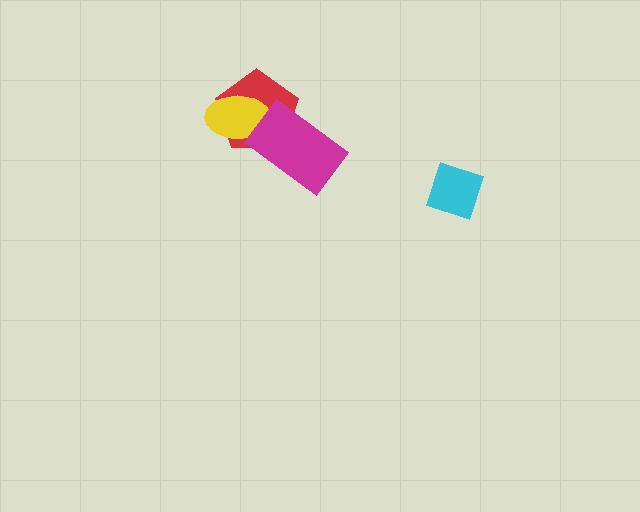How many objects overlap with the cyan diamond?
0 objects overlap with the cyan diamond.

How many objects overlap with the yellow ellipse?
2 objects overlap with the yellow ellipse.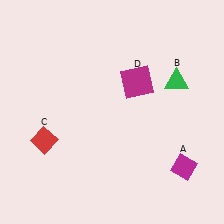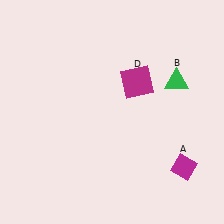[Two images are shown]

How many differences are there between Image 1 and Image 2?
There is 1 difference between the two images.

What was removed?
The red diamond (C) was removed in Image 2.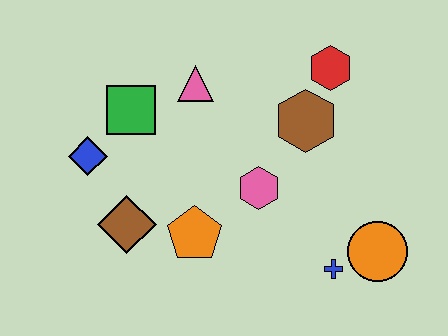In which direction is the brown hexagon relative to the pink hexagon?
The brown hexagon is above the pink hexagon.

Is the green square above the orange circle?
Yes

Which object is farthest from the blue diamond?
The orange circle is farthest from the blue diamond.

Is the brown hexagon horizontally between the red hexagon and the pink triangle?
Yes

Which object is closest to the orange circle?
The blue cross is closest to the orange circle.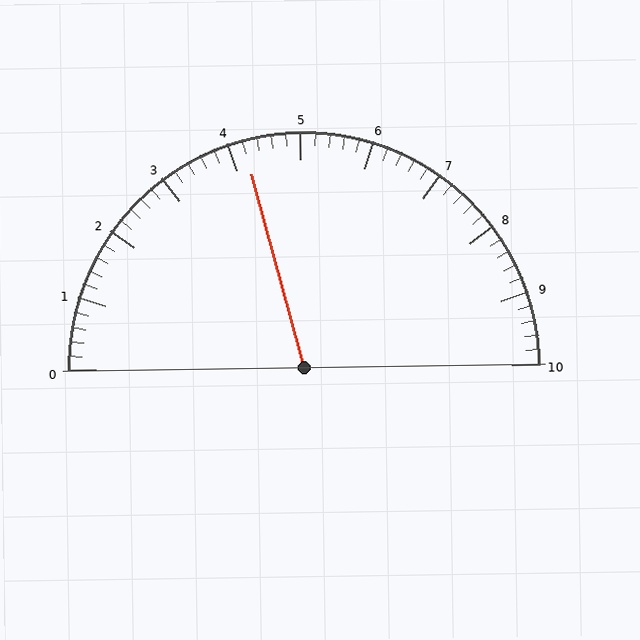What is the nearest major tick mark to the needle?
The nearest major tick mark is 4.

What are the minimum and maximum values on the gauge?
The gauge ranges from 0 to 10.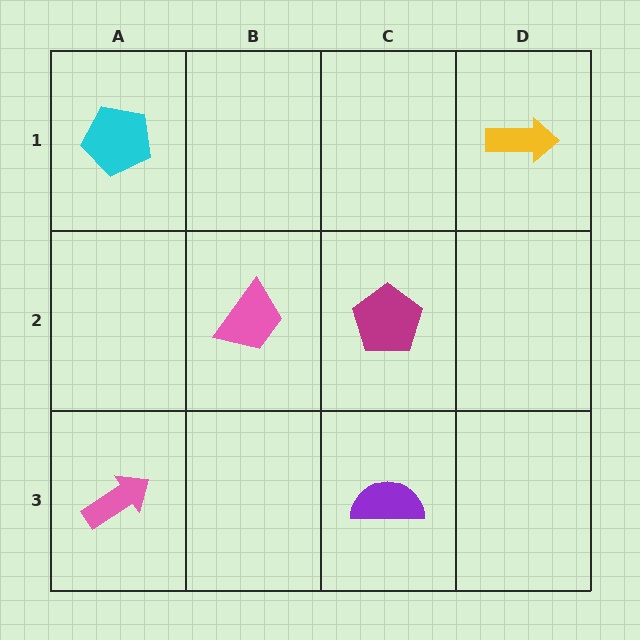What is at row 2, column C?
A magenta pentagon.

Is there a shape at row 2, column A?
No, that cell is empty.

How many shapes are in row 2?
2 shapes.